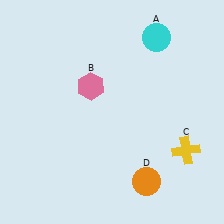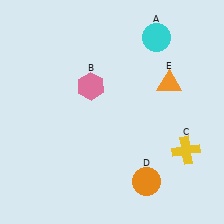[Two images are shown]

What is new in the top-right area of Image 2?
An orange triangle (E) was added in the top-right area of Image 2.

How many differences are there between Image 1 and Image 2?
There is 1 difference between the two images.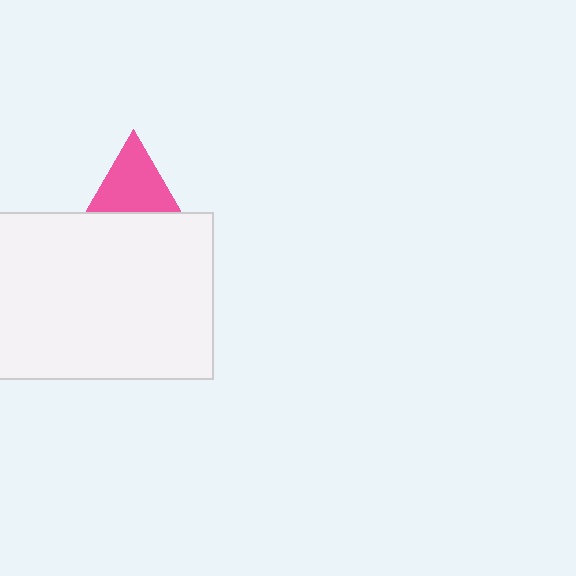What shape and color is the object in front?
The object in front is a white rectangle.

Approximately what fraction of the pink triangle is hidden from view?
Roughly 48% of the pink triangle is hidden behind the white rectangle.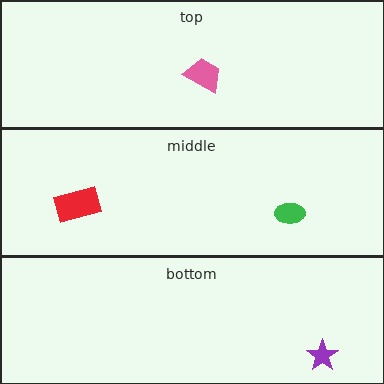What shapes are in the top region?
The pink trapezoid.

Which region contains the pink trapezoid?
The top region.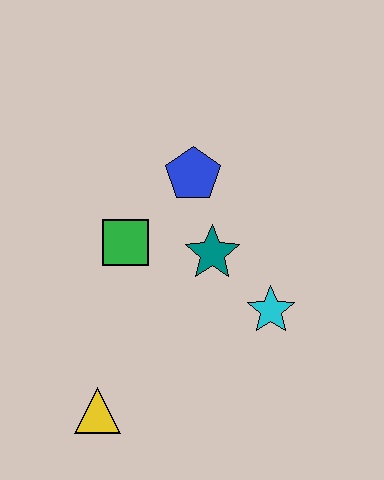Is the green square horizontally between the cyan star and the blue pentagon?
No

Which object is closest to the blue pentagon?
The teal star is closest to the blue pentagon.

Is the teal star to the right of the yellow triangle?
Yes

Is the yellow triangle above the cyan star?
No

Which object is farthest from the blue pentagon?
The yellow triangle is farthest from the blue pentagon.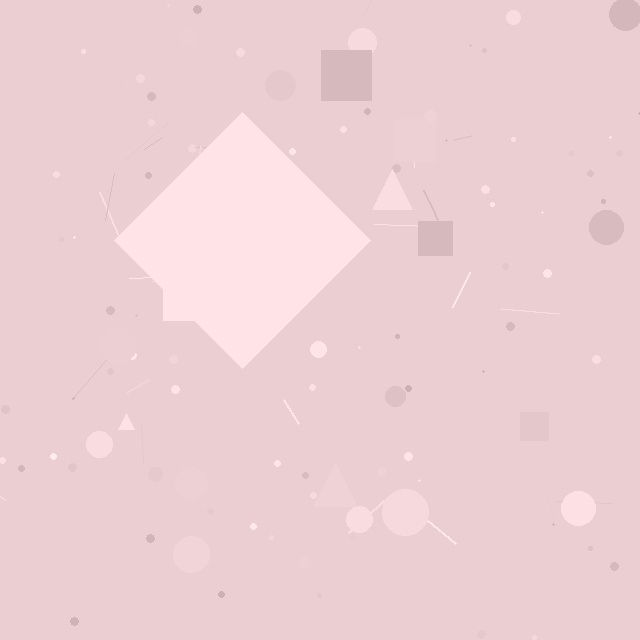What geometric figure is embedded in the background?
A diamond is embedded in the background.